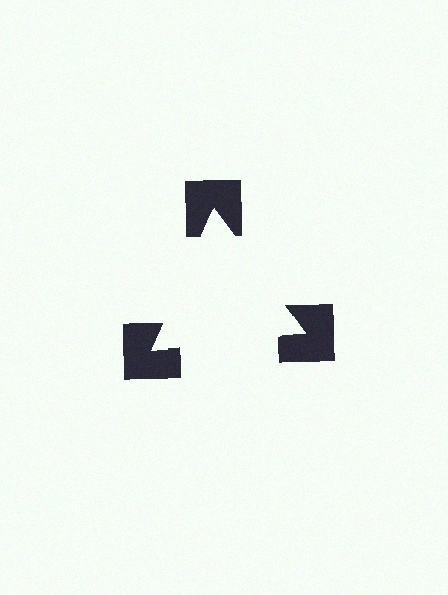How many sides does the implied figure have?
3 sides.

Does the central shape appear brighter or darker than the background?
It typically appears slightly brighter than the background, even though no actual brightness change is drawn.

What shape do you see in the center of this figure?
An illusory triangle — its edges are inferred from the aligned wedge cuts in the notched squares, not physically drawn.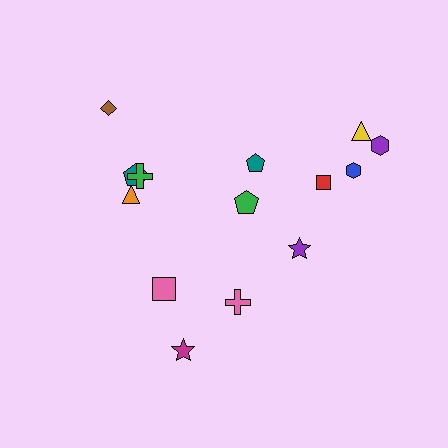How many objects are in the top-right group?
There are 7 objects.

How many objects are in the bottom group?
There are 3 objects.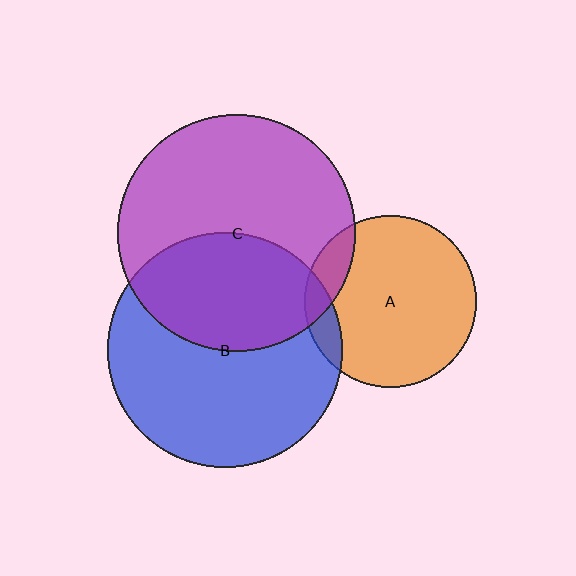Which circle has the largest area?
Circle C (purple).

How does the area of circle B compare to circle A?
Approximately 1.9 times.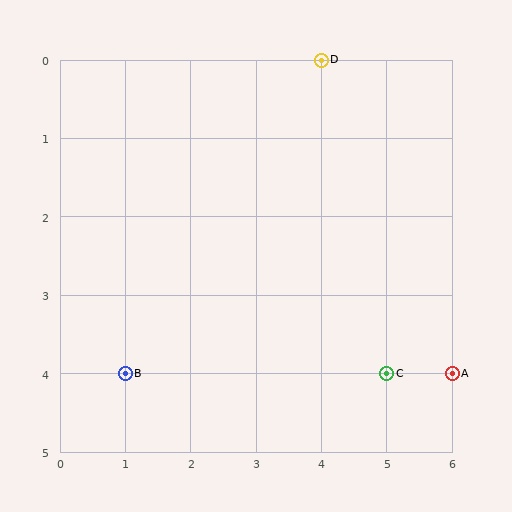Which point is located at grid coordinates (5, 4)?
Point C is at (5, 4).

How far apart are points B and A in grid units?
Points B and A are 5 columns apart.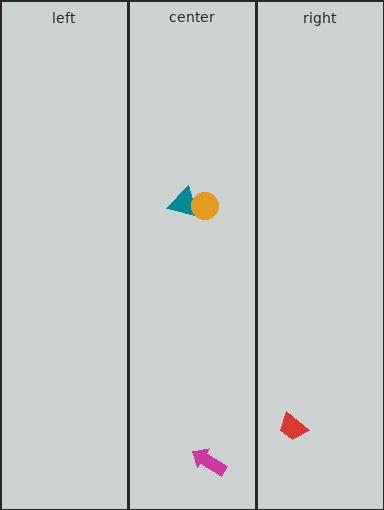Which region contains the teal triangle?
The center region.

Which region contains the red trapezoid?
The right region.